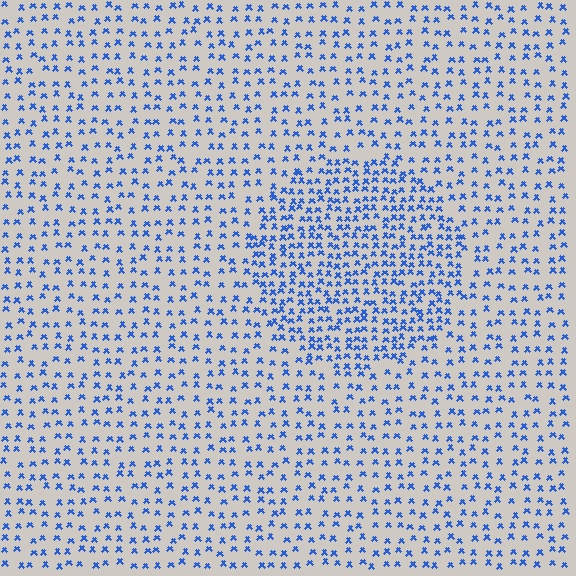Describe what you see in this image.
The image contains small blue elements arranged at two different densities. A circle-shaped region is visible where the elements are more densely packed than the surrounding area.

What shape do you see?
I see a circle.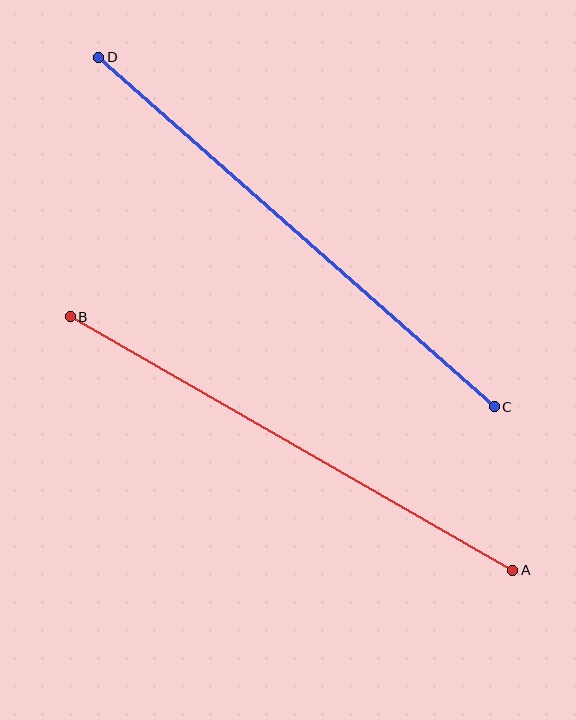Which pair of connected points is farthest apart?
Points C and D are farthest apart.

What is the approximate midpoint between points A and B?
The midpoint is at approximately (291, 444) pixels.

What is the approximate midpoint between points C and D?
The midpoint is at approximately (297, 232) pixels.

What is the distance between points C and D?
The distance is approximately 528 pixels.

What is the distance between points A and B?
The distance is approximately 510 pixels.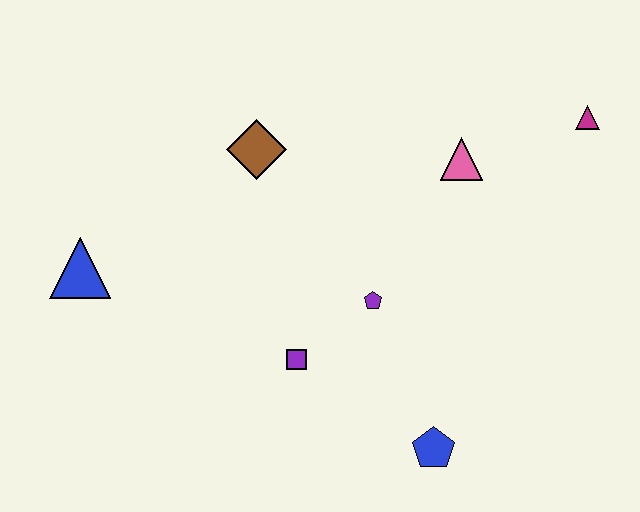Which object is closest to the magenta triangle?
The pink triangle is closest to the magenta triangle.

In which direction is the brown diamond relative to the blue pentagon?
The brown diamond is above the blue pentagon.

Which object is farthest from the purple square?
The magenta triangle is farthest from the purple square.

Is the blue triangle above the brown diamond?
No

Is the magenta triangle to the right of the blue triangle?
Yes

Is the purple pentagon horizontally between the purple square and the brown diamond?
No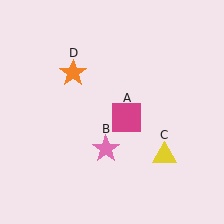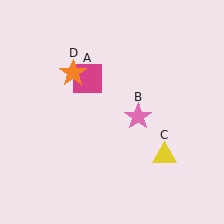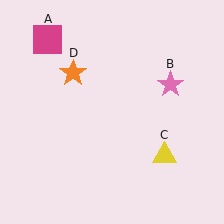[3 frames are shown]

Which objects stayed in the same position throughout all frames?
Yellow triangle (object C) and orange star (object D) remained stationary.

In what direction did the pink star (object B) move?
The pink star (object B) moved up and to the right.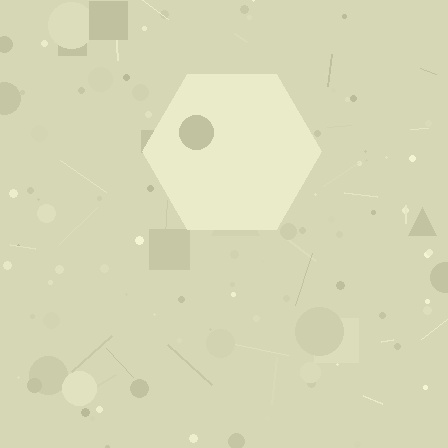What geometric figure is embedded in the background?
A hexagon is embedded in the background.